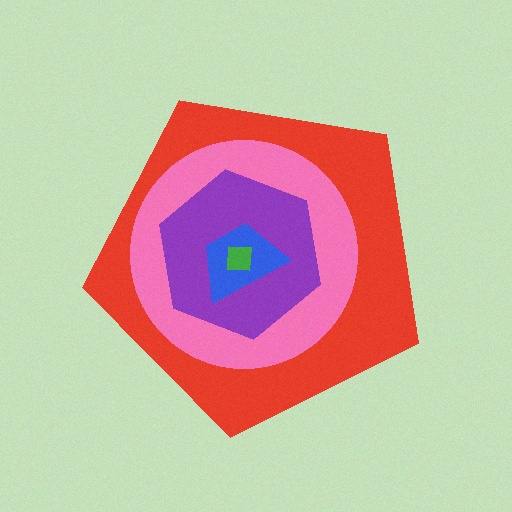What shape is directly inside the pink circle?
The purple hexagon.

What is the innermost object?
The green square.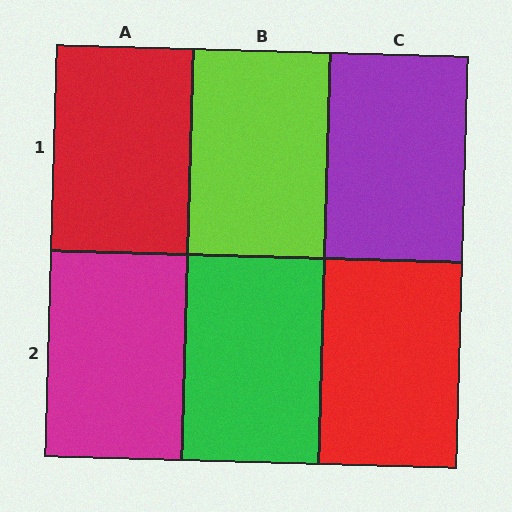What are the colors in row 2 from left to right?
Magenta, green, red.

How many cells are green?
1 cell is green.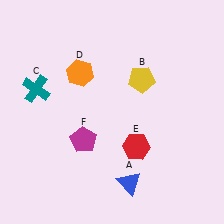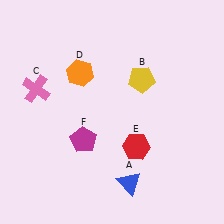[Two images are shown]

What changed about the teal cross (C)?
In Image 1, C is teal. In Image 2, it changed to pink.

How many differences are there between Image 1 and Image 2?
There is 1 difference between the two images.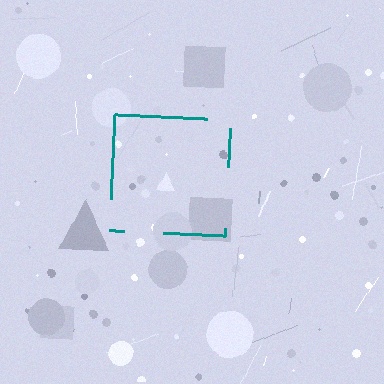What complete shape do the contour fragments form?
The contour fragments form a square.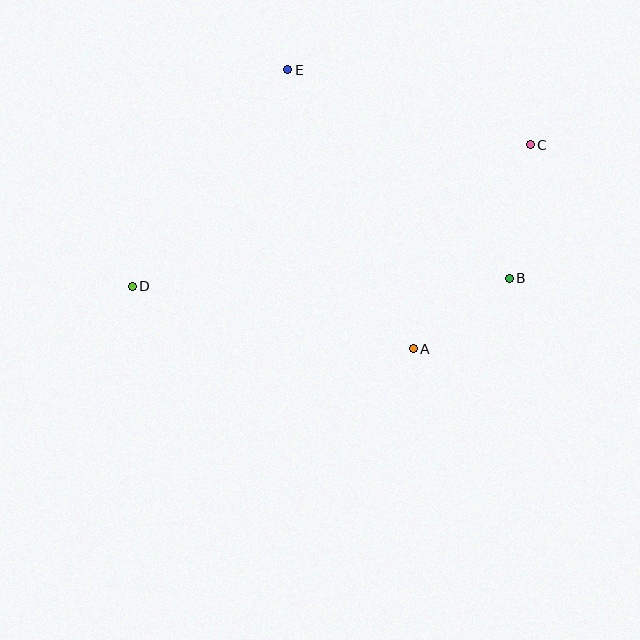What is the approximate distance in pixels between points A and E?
The distance between A and E is approximately 306 pixels.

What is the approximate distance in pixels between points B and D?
The distance between B and D is approximately 378 pixels.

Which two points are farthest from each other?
Points C and D are farthest from each other.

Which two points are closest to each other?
Points A and B are closest to each other.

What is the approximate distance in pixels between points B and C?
The distance between B and C is approximately 135 pixels.